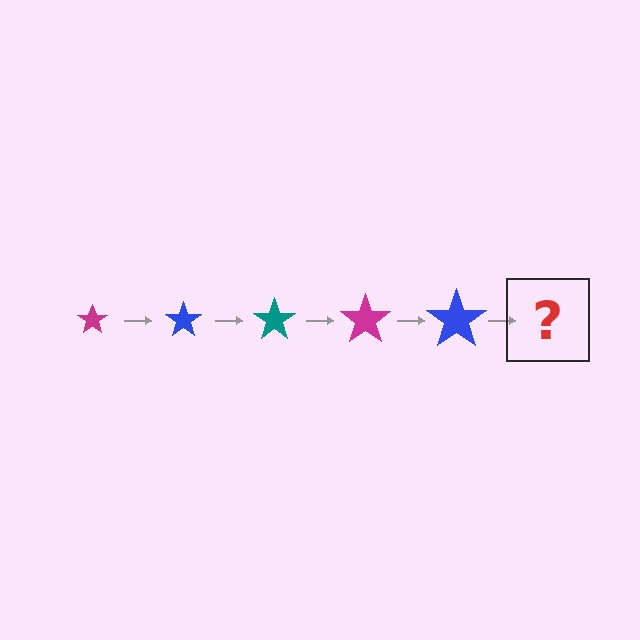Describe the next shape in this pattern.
It should be a teal star, larger than the previous one.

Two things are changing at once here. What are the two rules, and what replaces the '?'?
The two rules are that the star grows larger each step and the color cycles through magenta, blue, and teal. The '?' should be a teal star, larger than the previous one.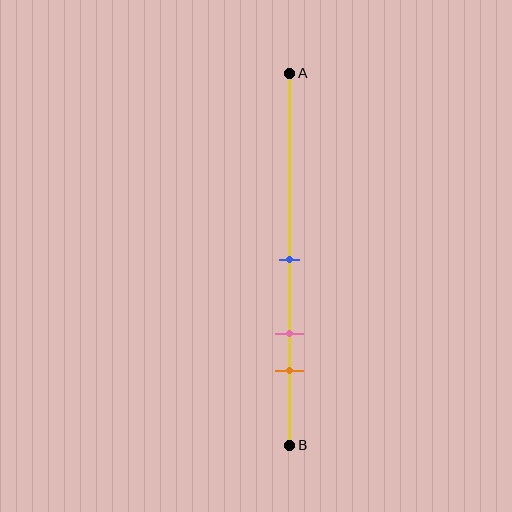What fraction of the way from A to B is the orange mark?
The orange mark is approximately 80% (0.8) of the way from A to B.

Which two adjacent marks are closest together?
The pink and orange marks are the closest adjacent pair.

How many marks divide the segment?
There are 3 marks dividing the segment.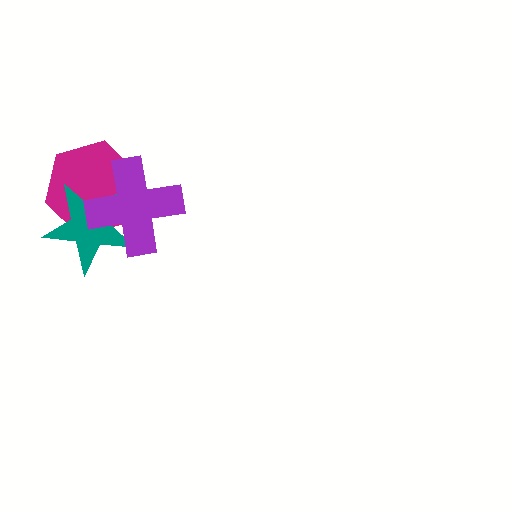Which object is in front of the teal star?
The purple cross is in front of the teal star.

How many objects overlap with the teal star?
2 objects overlap with the teal star.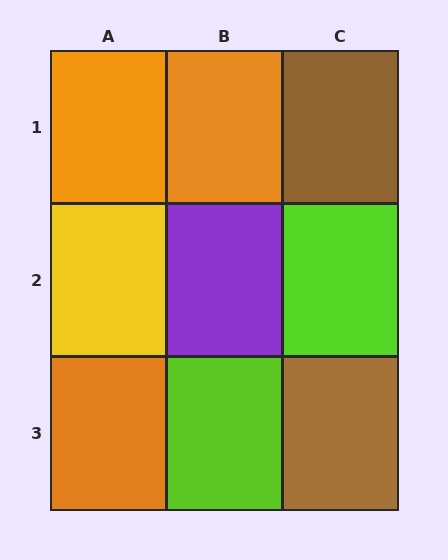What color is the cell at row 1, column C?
Brown.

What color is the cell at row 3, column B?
Lime.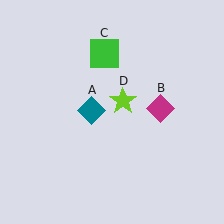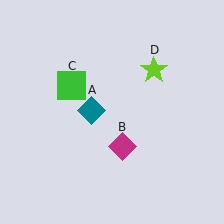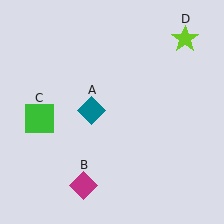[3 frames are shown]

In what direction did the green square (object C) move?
The green square (object C) moved down and to the left.